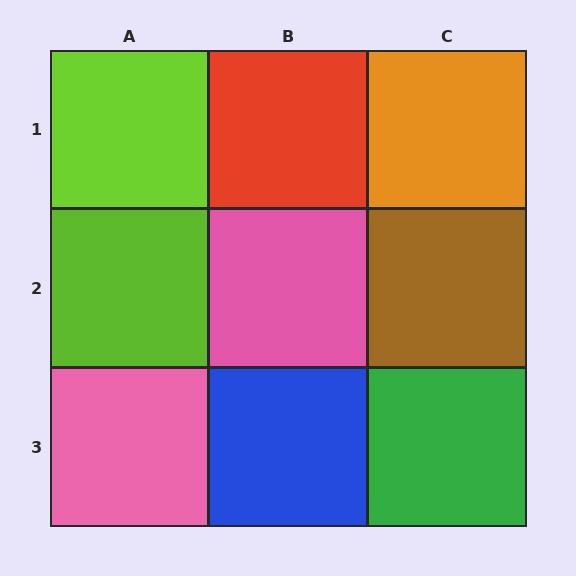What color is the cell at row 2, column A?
Lime.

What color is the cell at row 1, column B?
Red.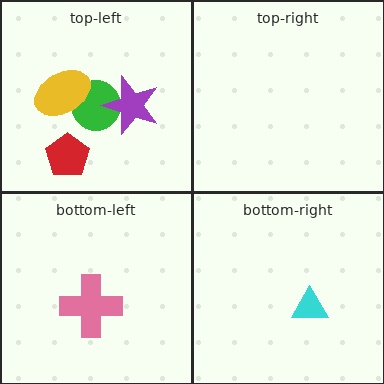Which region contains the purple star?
The top-left region.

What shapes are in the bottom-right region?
The cyan triangle.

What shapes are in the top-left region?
The red pentagon, the green circle, the purple star, the yellow ellipse.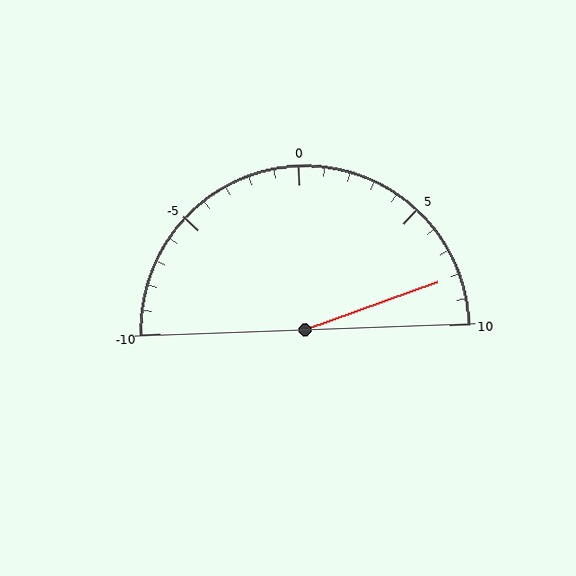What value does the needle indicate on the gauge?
The needle indicates approximately 8.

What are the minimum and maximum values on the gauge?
The gauge ranges from -10 to 10.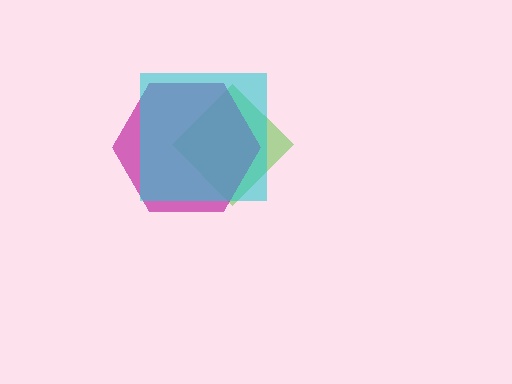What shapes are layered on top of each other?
The layered shapes are: a lime diamond, a magenta hexagon, a cyan square.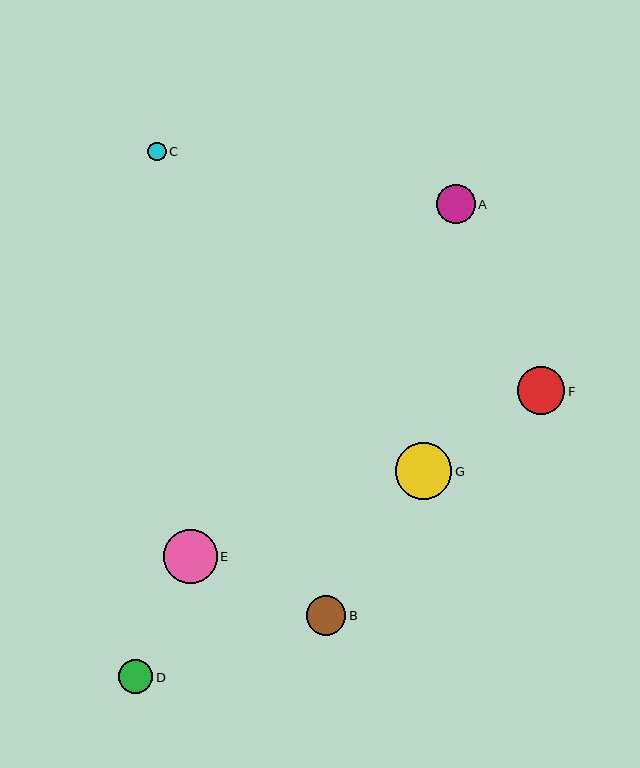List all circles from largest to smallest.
From largest to smallest: G, E, F, B, A, D, C.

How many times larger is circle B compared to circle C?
Circle B is approximately 2.1 times the size of circle C.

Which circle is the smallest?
Circle C is the smallest with a size of approximately 18 pixels.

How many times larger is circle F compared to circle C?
Circle F is approximately 2.6 times the size of circle C.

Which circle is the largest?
Circle G is the largest with a size of approximately 57 pixels.